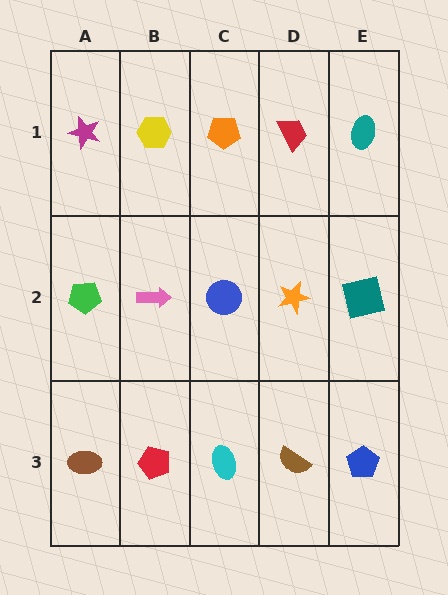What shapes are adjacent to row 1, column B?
A pink arrow (row 2, column B), a magenta star (row 1, column A), an orange pentagon (row 1, column C).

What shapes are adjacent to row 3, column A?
A green pentagon (row 2, column A), a red pentagon (row 3, column B).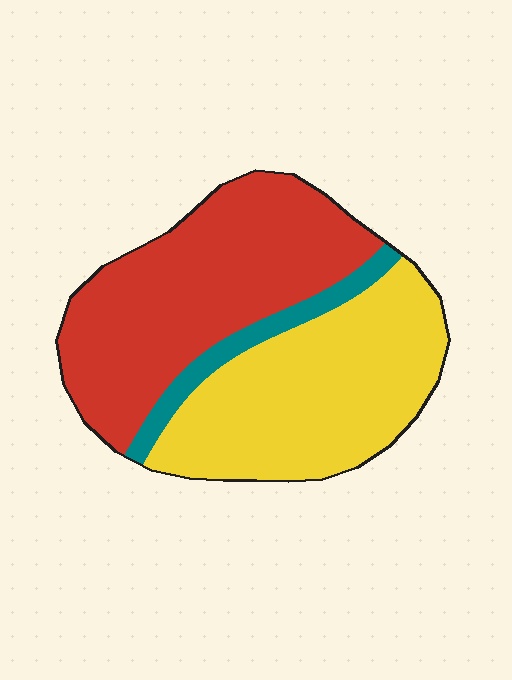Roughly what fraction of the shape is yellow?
Yellow takes up between a third and a half of the shape.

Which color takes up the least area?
Teal, at roughly 10%.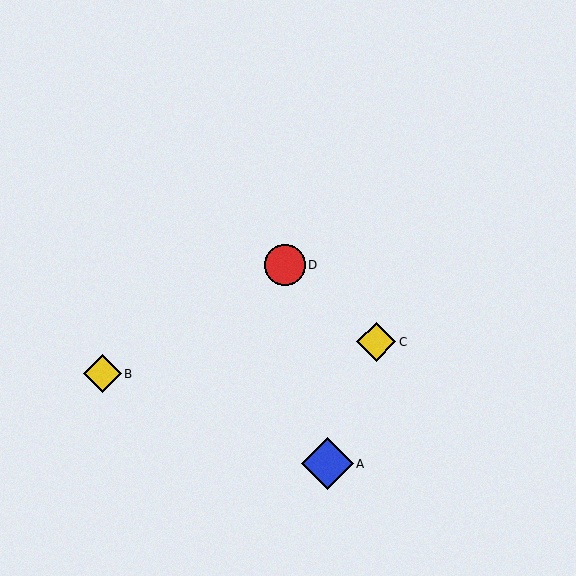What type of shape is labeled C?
Shape C is a yellow diamond.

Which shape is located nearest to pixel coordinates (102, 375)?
The yellow diamond (labeled B) at (102, 374) is nearest to that location.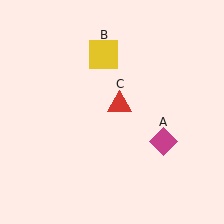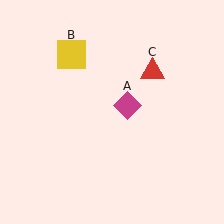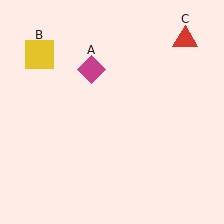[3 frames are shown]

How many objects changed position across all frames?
3 objects changed position: magenta diamond (object A), yellow square (object B), red triangle (object C).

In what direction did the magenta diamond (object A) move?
The magenta diamond (object A) moved up and to the left.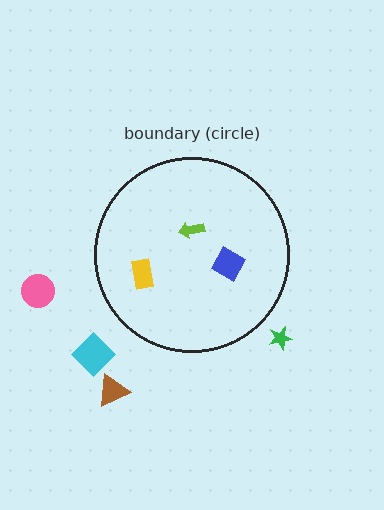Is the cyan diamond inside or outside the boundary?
Outside.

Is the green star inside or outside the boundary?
Outside.